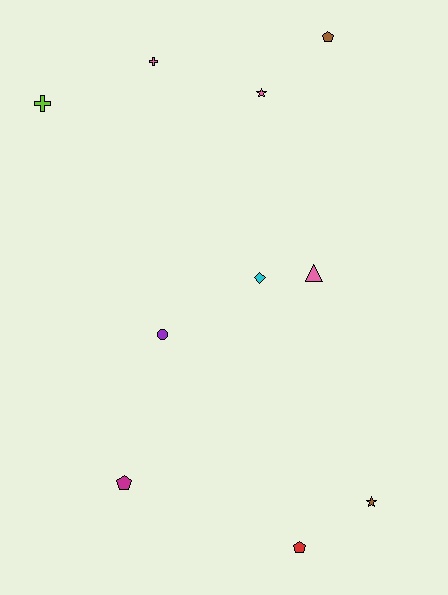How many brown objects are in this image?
There are 2 brown objects.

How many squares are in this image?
There are no squares.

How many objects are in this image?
There are 10 objects.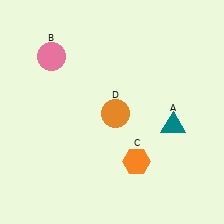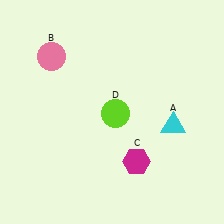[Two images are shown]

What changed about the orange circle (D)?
In Image 1, D is orange. In Image 2, it changed to lime.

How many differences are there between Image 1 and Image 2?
There are 3 differences between the two images.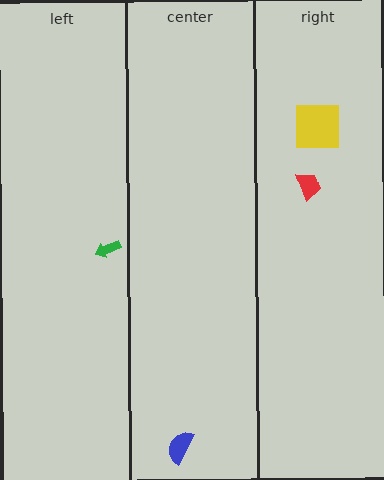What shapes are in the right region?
The red trapezoid, the yellow square.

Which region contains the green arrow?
The left region.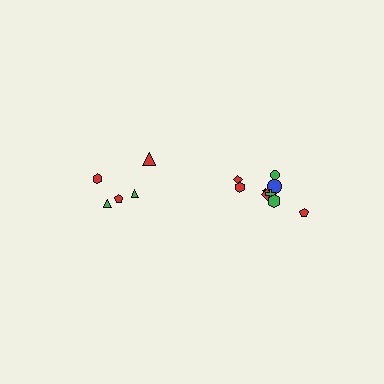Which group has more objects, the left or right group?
The right group.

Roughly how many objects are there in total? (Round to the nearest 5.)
Roughly 15 objects in total.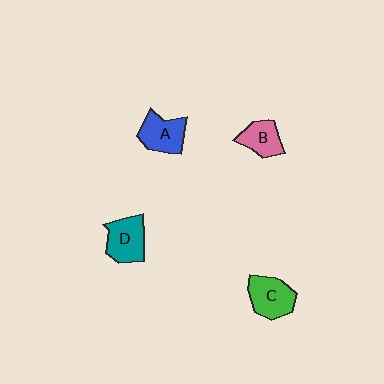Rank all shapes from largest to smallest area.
From largest to smallest: C (green), D (teal), A (blue), B (pink).